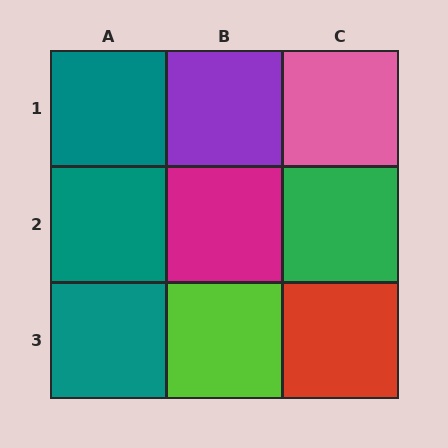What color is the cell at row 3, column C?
Red.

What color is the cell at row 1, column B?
Purple.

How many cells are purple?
1 cell is purple.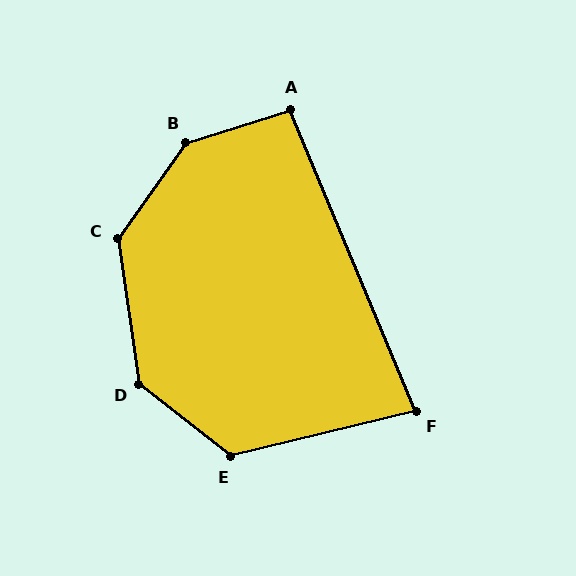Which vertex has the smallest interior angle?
F, at approximately 81 degrees.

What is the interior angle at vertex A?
Approximately 95 degrees (obtuse).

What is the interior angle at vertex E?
Approximately 128 degrees (obtuse).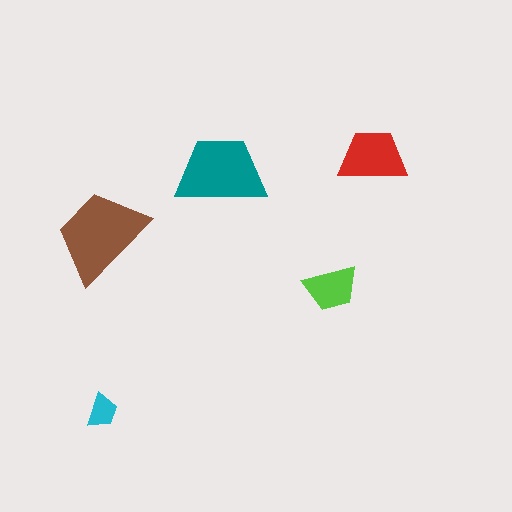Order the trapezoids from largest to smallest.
the brown one, the teal one, the red one, the lime one, the cyan one.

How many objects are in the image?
There are 5 objects in the image.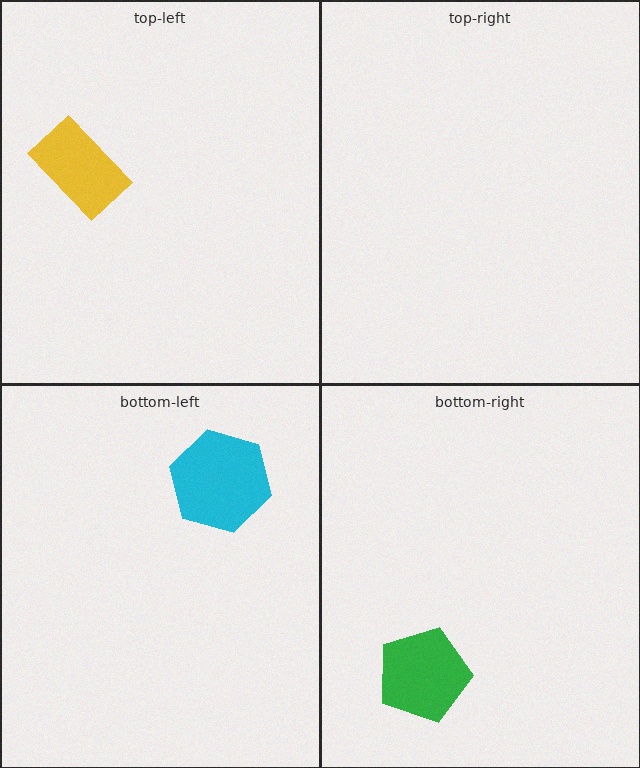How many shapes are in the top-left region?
1.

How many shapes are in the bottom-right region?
1.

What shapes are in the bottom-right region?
The green pentagon.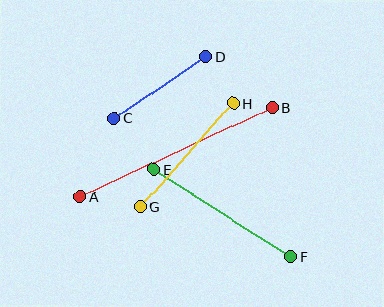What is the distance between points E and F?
The distance is approximately 162 pixels.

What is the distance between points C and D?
The distance is approximately 110 pixels.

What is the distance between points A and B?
The distance is approximately 211 pixels.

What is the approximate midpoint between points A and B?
The midpoint is at approximately (176, 152) pixels.